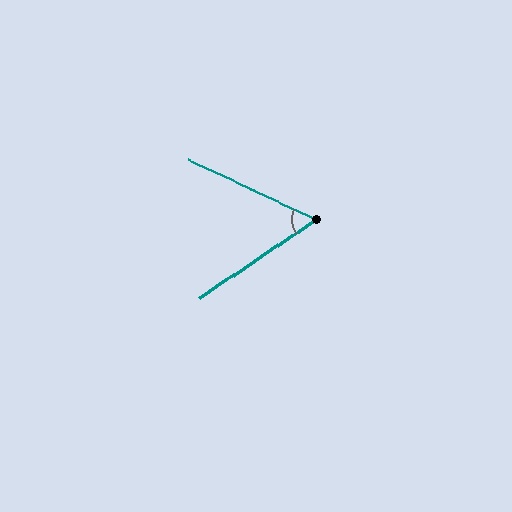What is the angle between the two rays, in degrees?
Approximately 59 degrees.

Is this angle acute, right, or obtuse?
It is acute.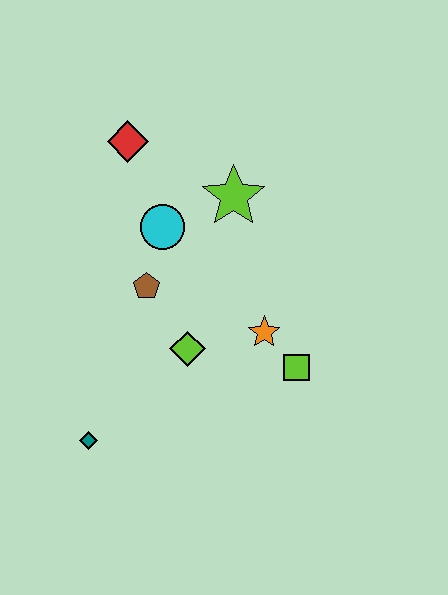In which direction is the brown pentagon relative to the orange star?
The brown pentagon is to the left of the orange star.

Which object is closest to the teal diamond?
The lime diamond is closest to the teal diamond.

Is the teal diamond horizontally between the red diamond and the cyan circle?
No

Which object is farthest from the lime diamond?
The red diamond is farthest from the lime diamond.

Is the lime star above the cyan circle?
Yes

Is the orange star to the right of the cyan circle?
Yes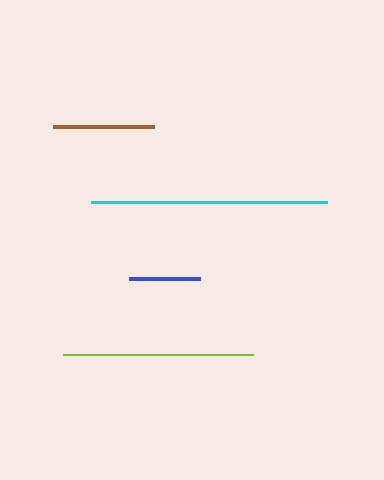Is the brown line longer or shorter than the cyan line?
The cyan line is longer than the brown line.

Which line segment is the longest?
The cyan line is the longest at approximately 237 pixels.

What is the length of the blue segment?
The blue segment is approximately 71 pixels long.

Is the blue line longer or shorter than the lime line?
The lime line is longer than the blue line.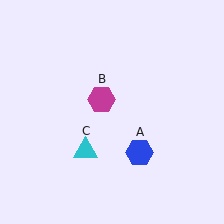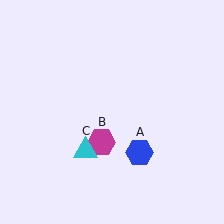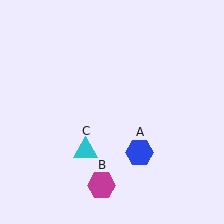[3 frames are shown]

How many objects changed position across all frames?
1 object changed position: magenta hexagon (object B).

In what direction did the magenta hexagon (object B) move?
The magenta hexagon (object B) moved down.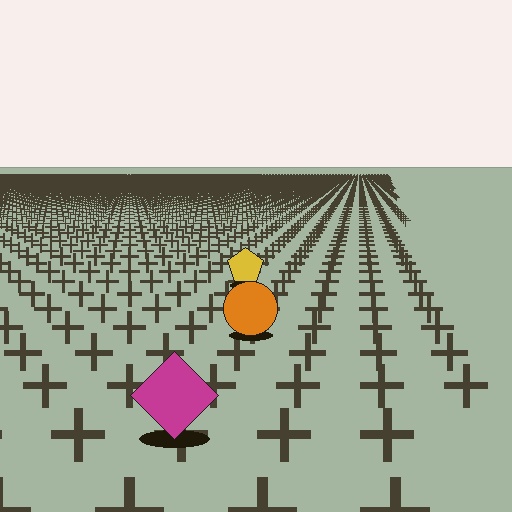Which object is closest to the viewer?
The magenta diamond is closest. The texture marks near it are larger and more spread out.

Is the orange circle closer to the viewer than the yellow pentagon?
Yes. The orange circle is closer — you can tell from the texture gradient: the ground texture is coarser near it.